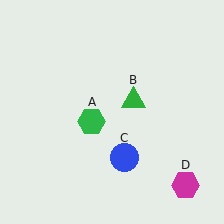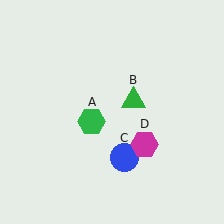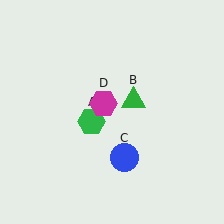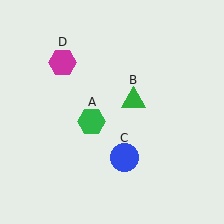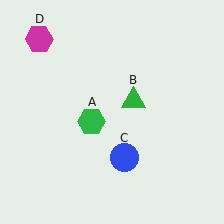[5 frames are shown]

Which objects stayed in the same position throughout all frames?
Green hexagon (object A) and green triangle (object B) and blue circle (object C) remained stationary.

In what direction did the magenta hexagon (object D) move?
The magenta hexagon (object D) moved up and to the left.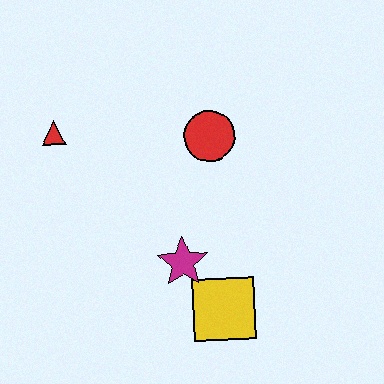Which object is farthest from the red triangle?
The yellow square is farthest from the red triangle.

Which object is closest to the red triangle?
The red circle is closest to the red triangle.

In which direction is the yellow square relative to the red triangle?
The yellow square is below the red triangle.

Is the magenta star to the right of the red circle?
No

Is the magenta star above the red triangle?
No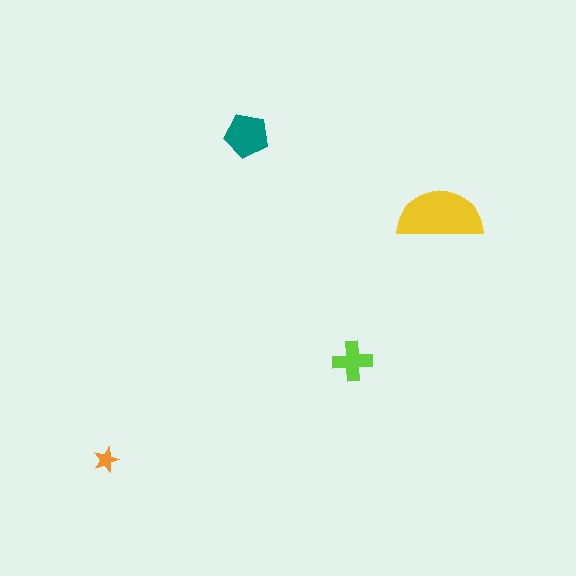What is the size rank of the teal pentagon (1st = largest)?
2nd.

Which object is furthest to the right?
The yellow semicircle is rightmost.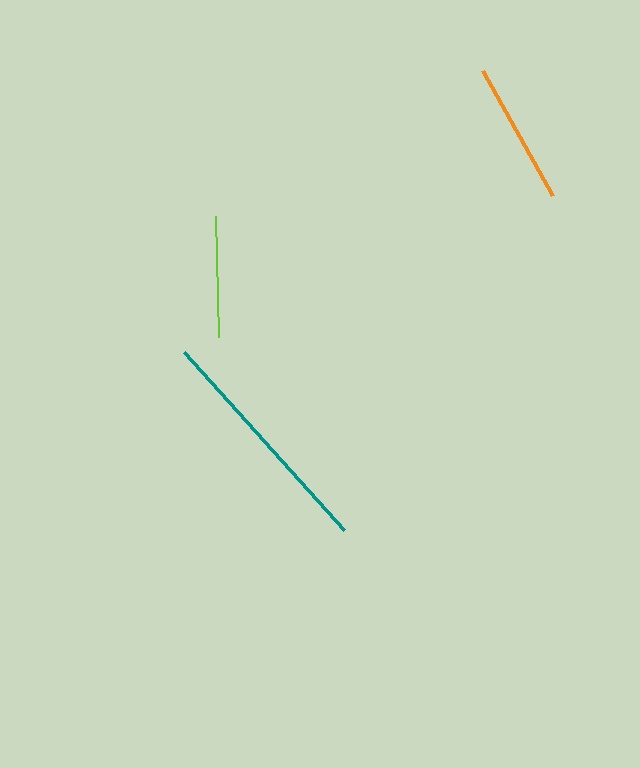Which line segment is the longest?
The teal line is the longest at approximately 240 pixels.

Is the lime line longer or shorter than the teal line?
The teal line is longer than the lime line.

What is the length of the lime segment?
The lime segment is approximately 122 pixels long.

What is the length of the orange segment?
The orange segment is approximately 142 pixels long.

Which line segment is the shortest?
The lime line is the shortest at approximately 122 pixels.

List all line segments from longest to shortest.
From longest to shortest: teal, orange, lime.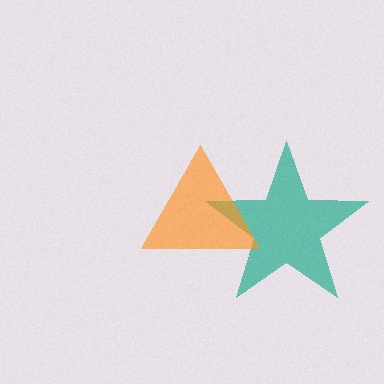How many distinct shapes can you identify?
There are 2 distinct shapes: a teal star, an orange triangle.